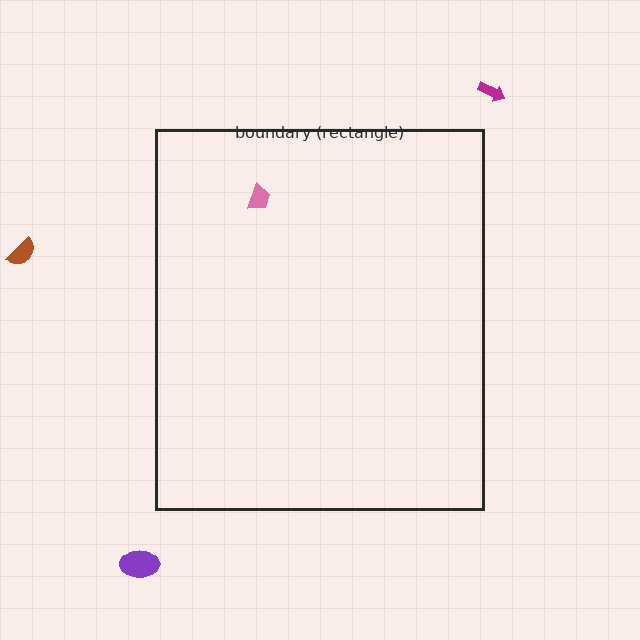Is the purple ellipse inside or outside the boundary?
Outside.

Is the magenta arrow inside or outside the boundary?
Outside.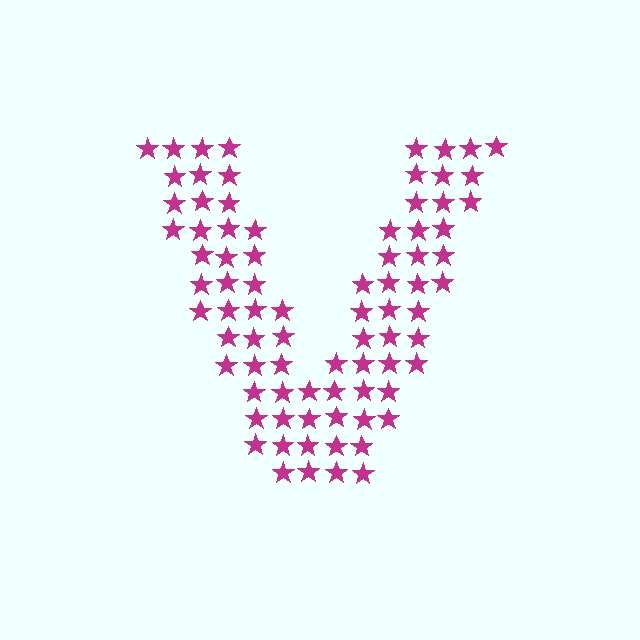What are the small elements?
The small elements are stars.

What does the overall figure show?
The overall figure shows the letter V.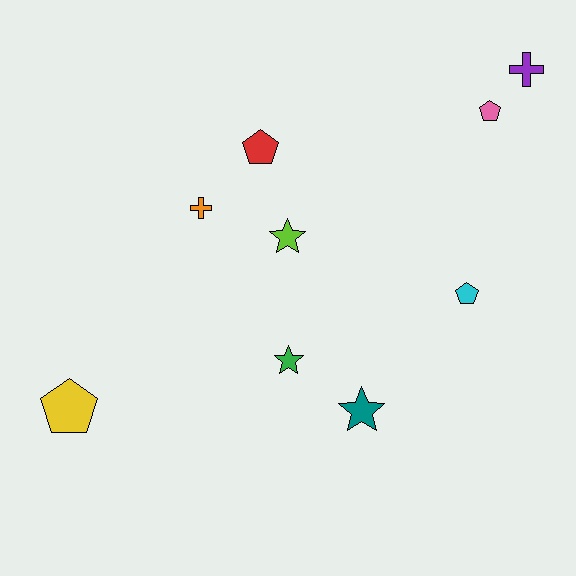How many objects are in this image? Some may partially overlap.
There are 9 objects.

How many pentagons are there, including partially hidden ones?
There are 4 pentagons.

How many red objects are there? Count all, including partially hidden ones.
There is 1 red object.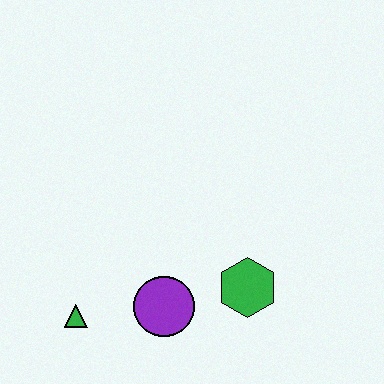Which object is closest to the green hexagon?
The purple circle is closest to the green hexagon.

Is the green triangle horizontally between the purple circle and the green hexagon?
No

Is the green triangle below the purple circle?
Yes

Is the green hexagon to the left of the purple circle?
No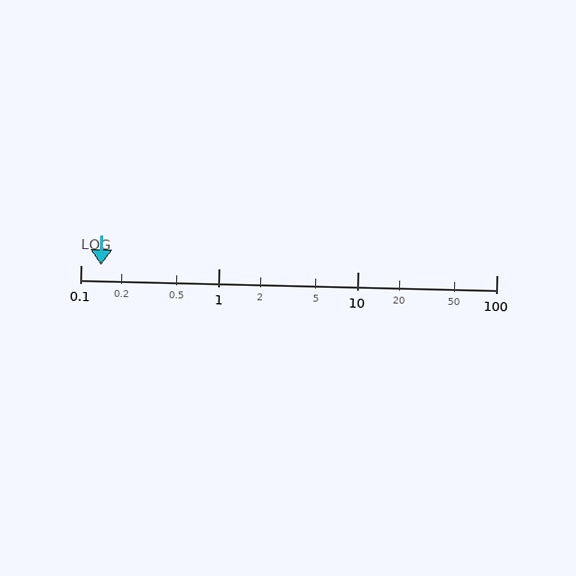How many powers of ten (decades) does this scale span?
The scale spans 3 decades, from 0.1 to 100.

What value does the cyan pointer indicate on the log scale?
The pointer indicates approximately 0.14.